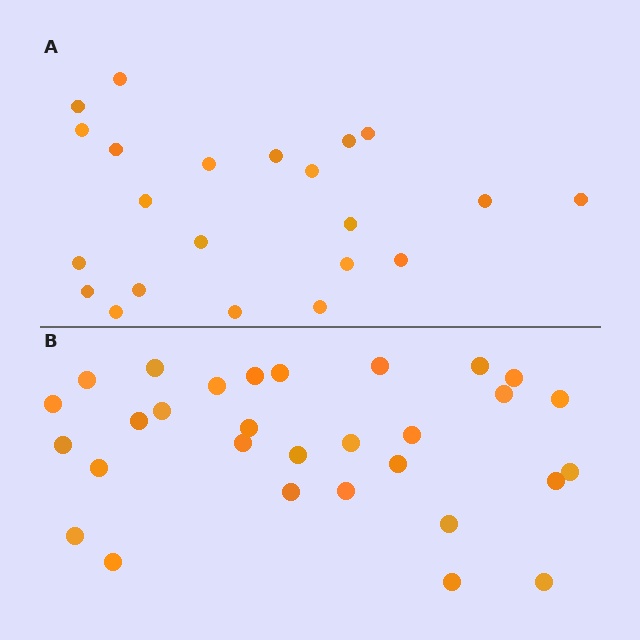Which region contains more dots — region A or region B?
Region B (the bottom region) has more dots.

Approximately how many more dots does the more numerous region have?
Region B has roughly 8 or so more dots than region A.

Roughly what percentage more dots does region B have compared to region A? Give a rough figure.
About 35% more.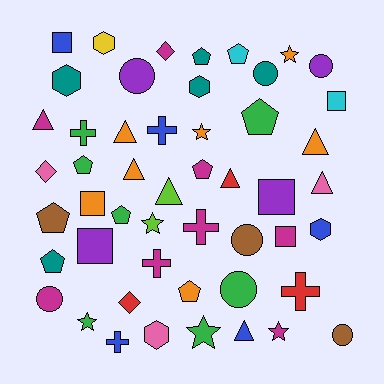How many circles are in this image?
There are 7 circles.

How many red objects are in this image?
There are 3 red objects.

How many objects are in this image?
There are 50 objects.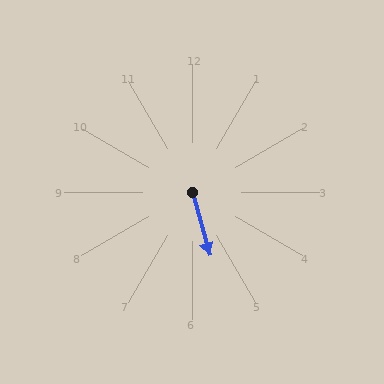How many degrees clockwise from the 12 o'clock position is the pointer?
Approximately 164 degrees.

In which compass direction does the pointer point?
South.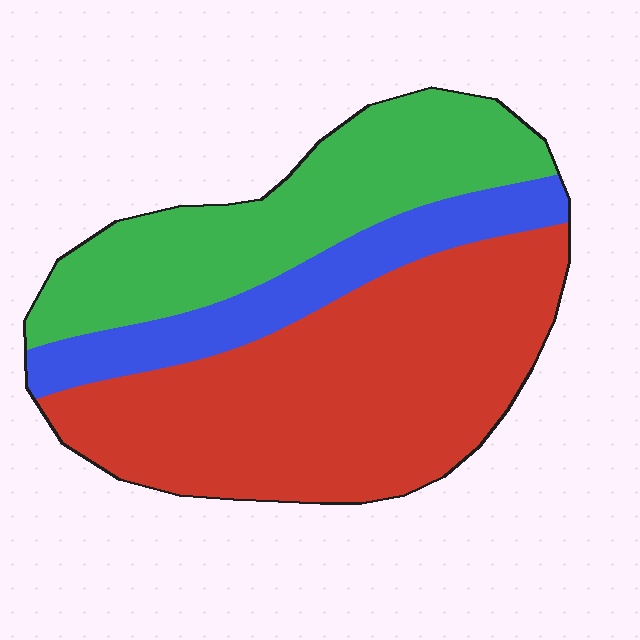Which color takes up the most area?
Red, at roughly 50%.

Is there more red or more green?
Red.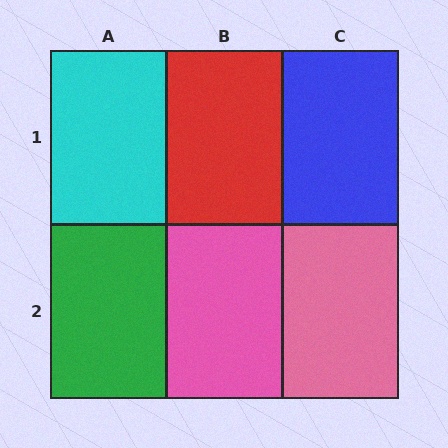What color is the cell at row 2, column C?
Pink.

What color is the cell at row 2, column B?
Pink.